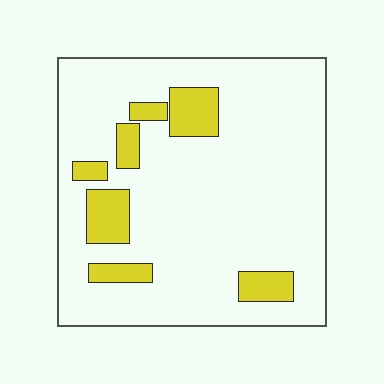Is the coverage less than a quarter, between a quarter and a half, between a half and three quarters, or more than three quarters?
Less than a quarter.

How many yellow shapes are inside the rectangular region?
7.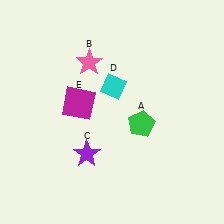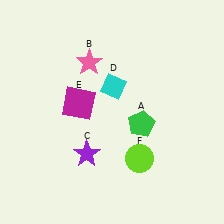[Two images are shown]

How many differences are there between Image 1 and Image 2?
There is 1 difference between the two images.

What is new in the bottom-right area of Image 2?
A lime circle (F) was added in the bottom-right area of Image 2.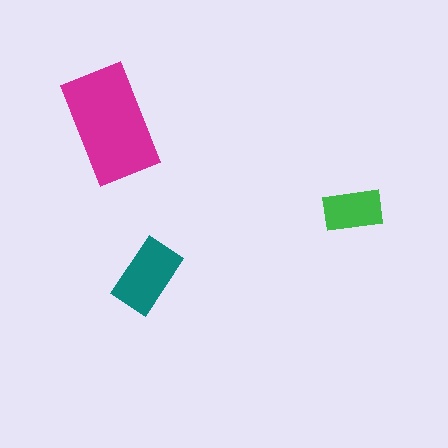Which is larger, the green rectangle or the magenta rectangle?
The magenta one.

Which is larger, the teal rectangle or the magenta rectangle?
The magenta one.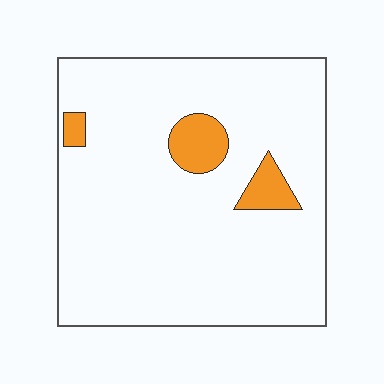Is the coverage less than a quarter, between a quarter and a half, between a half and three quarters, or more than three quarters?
Less than a quarter.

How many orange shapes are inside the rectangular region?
3.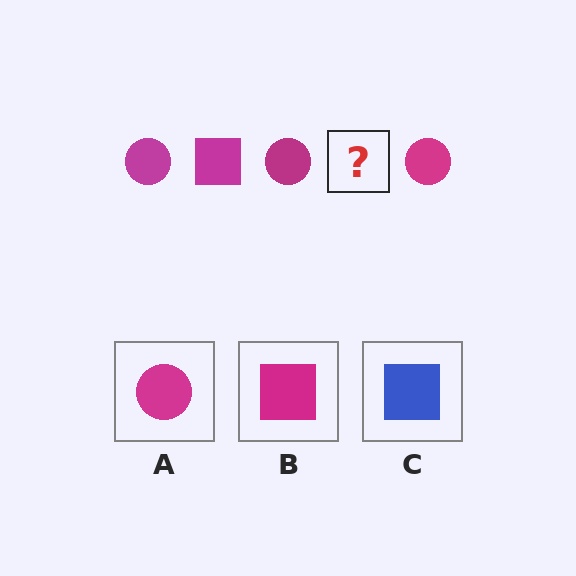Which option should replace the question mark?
Option B.